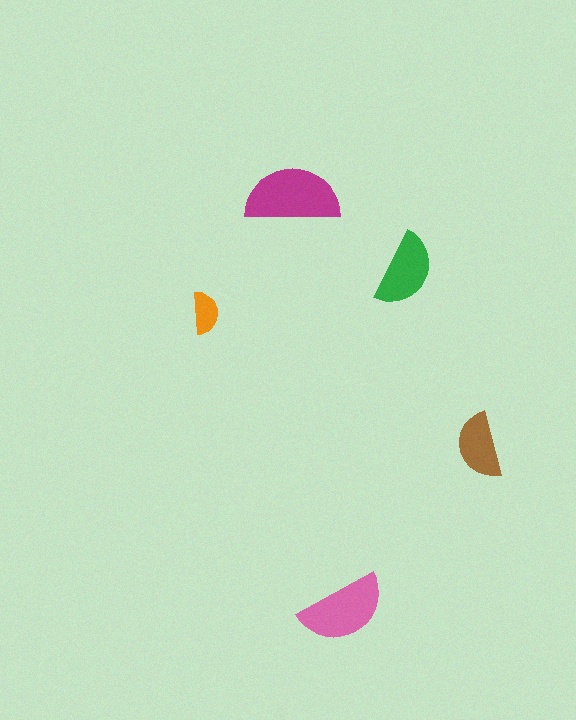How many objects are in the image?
There are 5 objects in the image.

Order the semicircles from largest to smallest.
the magenta one, the pink one, the green one, the brown one, the orange one.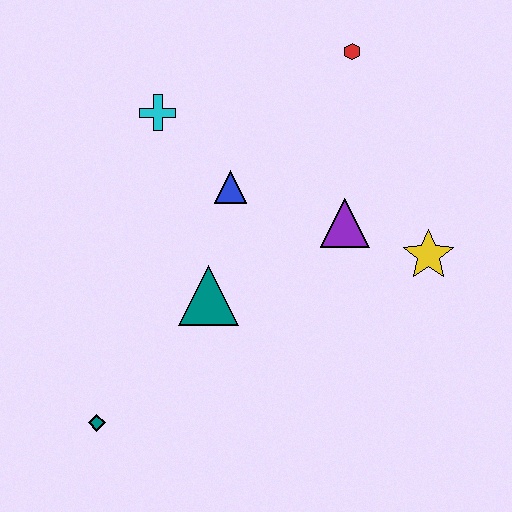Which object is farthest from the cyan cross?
The teal diamond is farthest from the cyan cross.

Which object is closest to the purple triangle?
The yellow star is closest to the purple triangle.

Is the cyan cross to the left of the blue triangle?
Yes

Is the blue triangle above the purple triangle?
Yes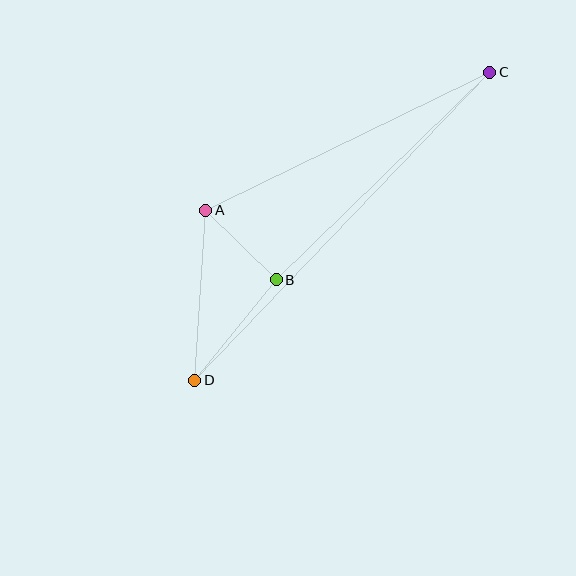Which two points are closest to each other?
Points A and B are closest to each other.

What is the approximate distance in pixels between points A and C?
The distance between A and C is approximately 316 pixels.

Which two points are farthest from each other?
Points C and D are farthest from each other.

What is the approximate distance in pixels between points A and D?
The distance between A and D is approximately 170 pixels.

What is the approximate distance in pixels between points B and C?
The distance between B and C is approximately 298 pixels.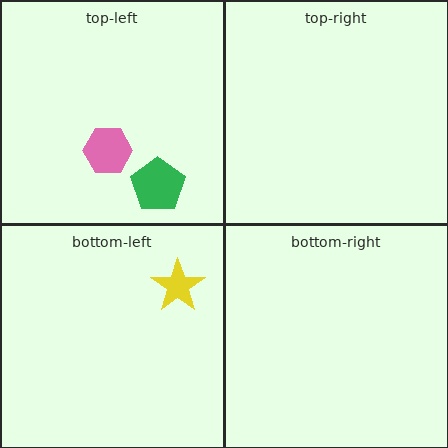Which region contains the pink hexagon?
The top-left region.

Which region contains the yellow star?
The bottom-left region.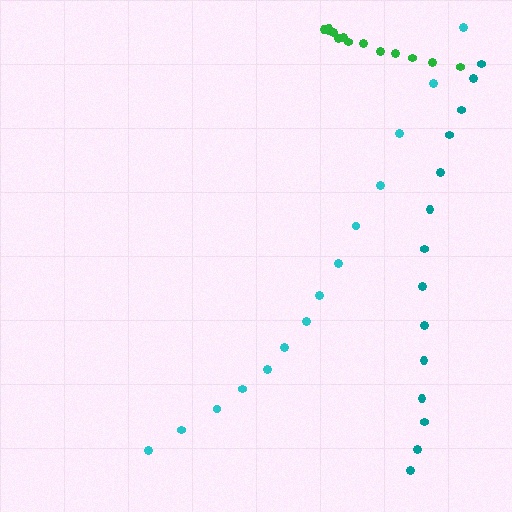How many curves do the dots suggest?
There are 3 distinct paths.